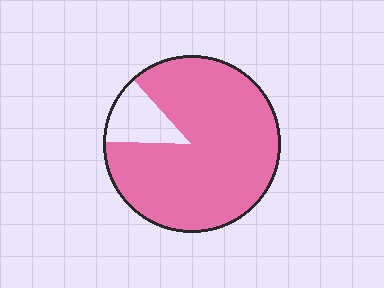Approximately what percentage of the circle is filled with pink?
Approximately 85%.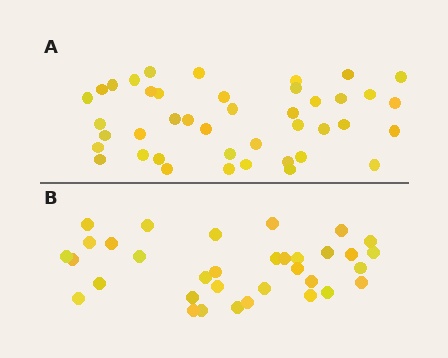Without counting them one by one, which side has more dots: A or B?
Region A (the top region) has more dots.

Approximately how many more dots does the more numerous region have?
Region A has roughly 8 or so more dots than region B.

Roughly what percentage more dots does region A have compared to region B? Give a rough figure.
About 25% more.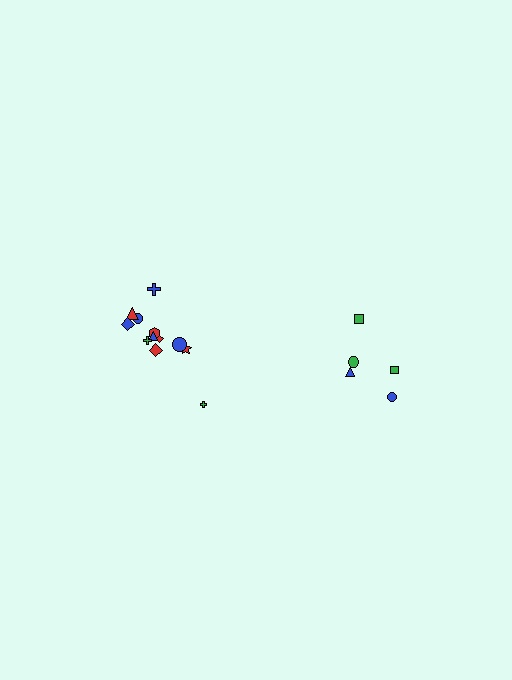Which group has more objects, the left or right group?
The left group.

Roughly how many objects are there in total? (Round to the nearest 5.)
Roughly 15 objects in total.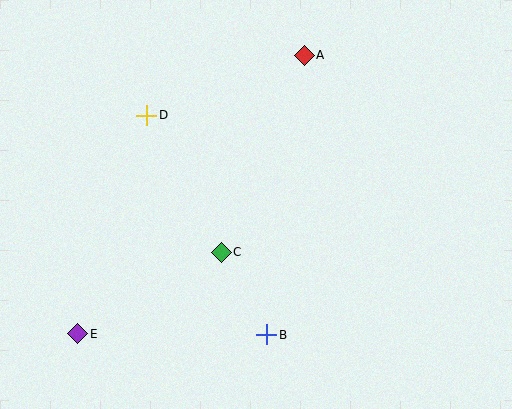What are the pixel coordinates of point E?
Point E is at (78, 334).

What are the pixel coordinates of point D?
Point D is at (147, 115).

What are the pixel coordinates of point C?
Point C is at (221, 252).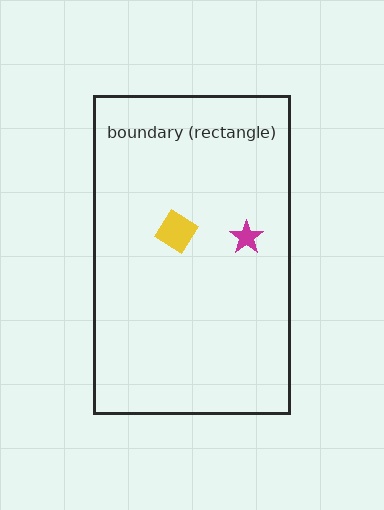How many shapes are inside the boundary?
2 inside, 0 outside.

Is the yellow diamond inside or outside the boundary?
Inside.